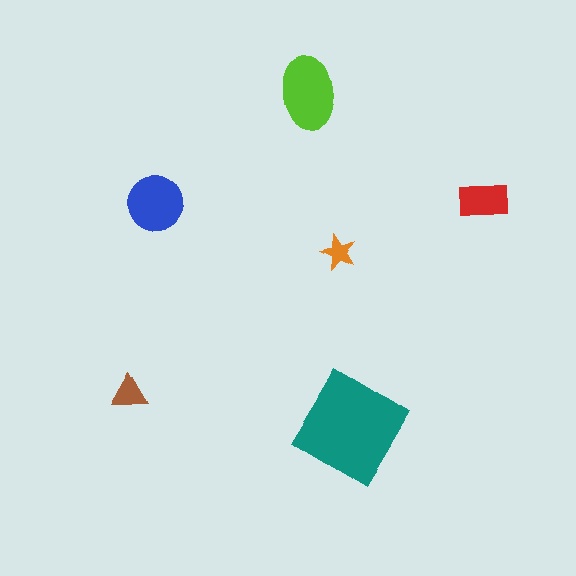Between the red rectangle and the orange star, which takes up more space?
The red rectangle.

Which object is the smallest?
The orange star.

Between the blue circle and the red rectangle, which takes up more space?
The blue circle.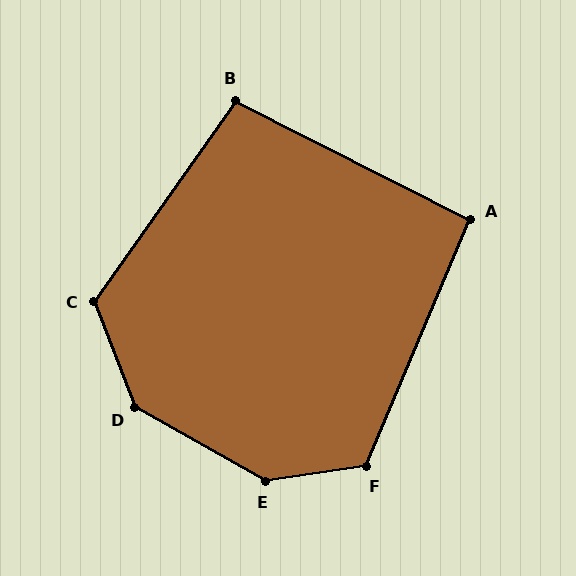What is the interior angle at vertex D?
Approximately 140 degrees (obtuse).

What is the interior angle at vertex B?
Approximately 98 degrees (obtuse).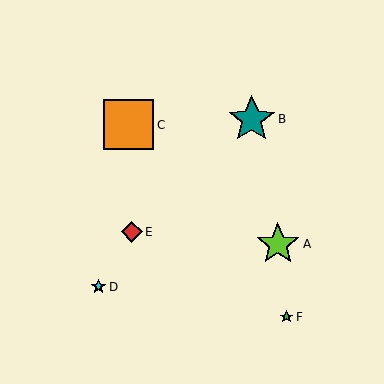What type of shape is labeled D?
Shape D is a cyan star.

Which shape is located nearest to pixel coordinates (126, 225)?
The red diamond (labeled E) at (132, 232) is nearest to that location.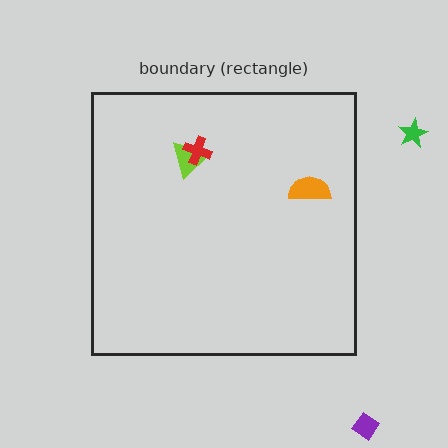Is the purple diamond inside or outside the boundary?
Outside.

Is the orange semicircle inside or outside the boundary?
Inside.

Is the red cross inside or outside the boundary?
Inside.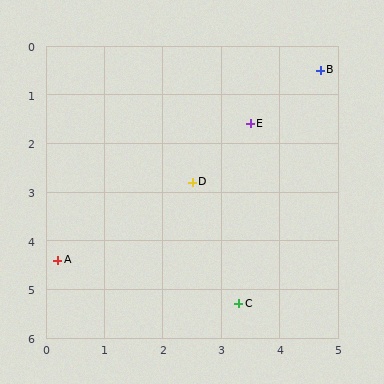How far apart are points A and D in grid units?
Points A and D are about 2.8 grid units apart.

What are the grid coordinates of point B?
Point B is at approximately (4.7, 0.5).